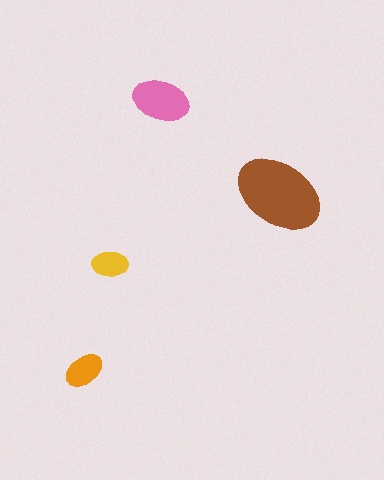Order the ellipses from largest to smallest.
the brown one, the pink one, the orange one, the yellow one.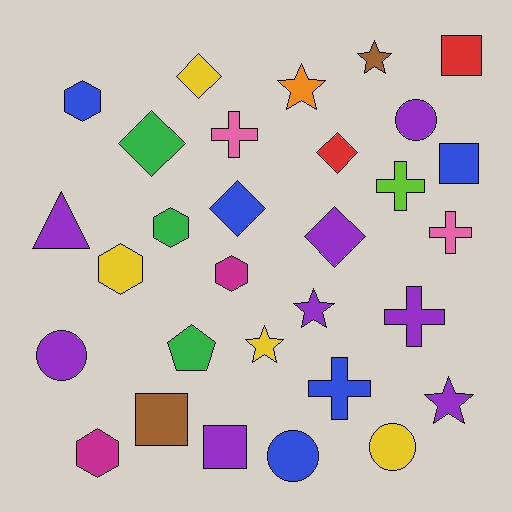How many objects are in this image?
There are 30 objects.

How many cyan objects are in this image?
There are no cyan objects.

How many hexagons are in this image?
There are 5 hexagons.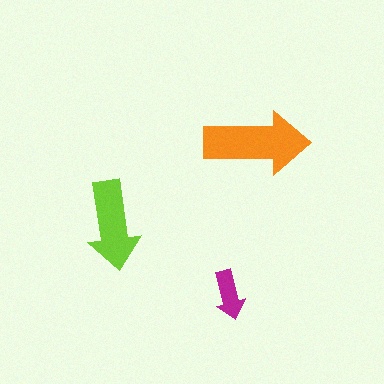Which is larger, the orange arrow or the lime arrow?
The orange one.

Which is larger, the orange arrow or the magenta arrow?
The orange one.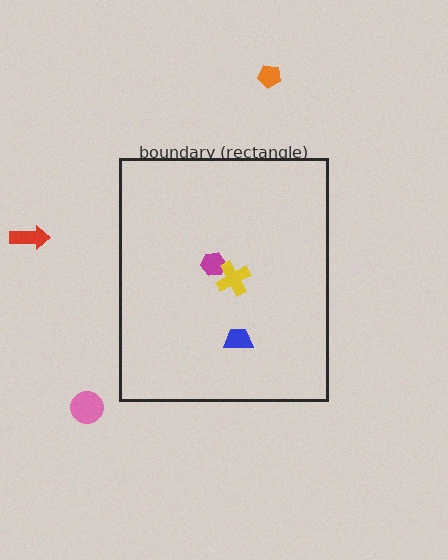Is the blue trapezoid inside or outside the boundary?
Inside.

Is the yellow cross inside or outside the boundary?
Inside.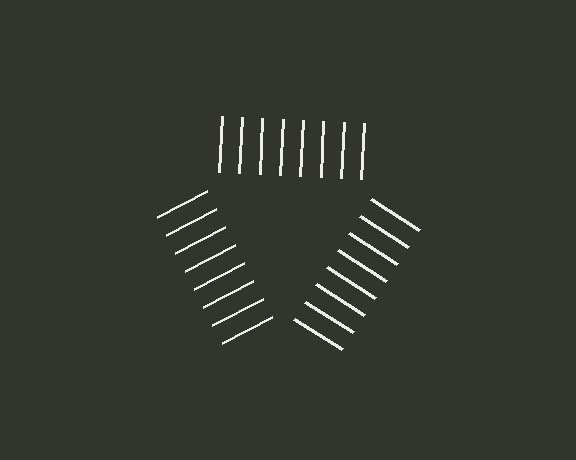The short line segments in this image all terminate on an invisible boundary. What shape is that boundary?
An illusory triangle — the line segments terminate on its edges but no continuous stroke is drawn.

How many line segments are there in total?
24 — 8 along each of the 3 edges.